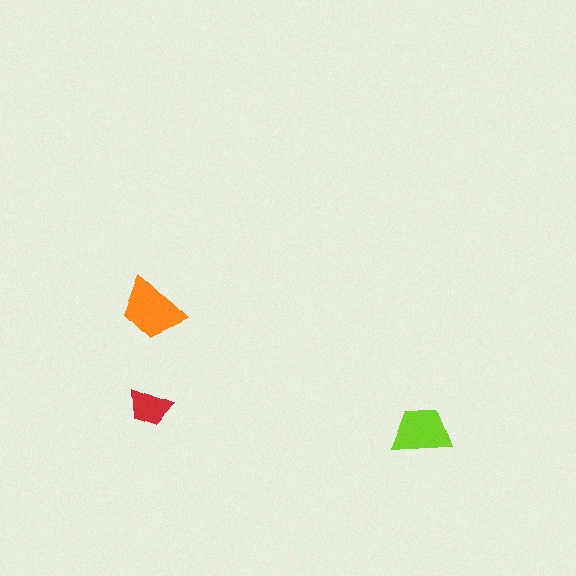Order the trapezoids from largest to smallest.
the orange one, the lime one, the red one.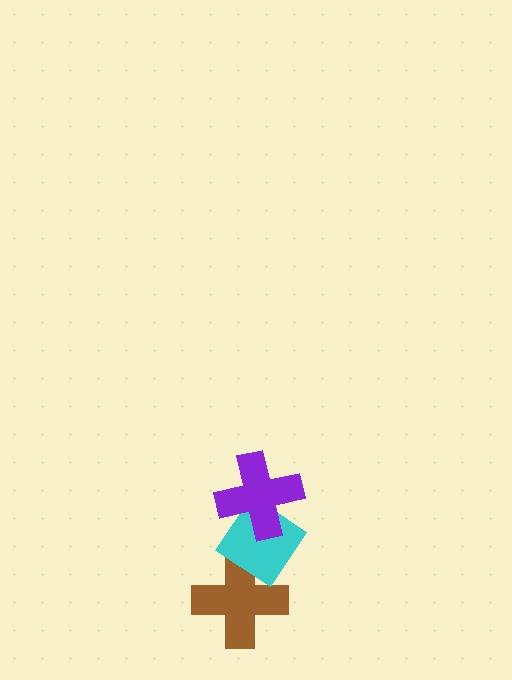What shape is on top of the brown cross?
The cyan diamond is on top of the brown cross.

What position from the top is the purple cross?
The purple cross is 1st from the top.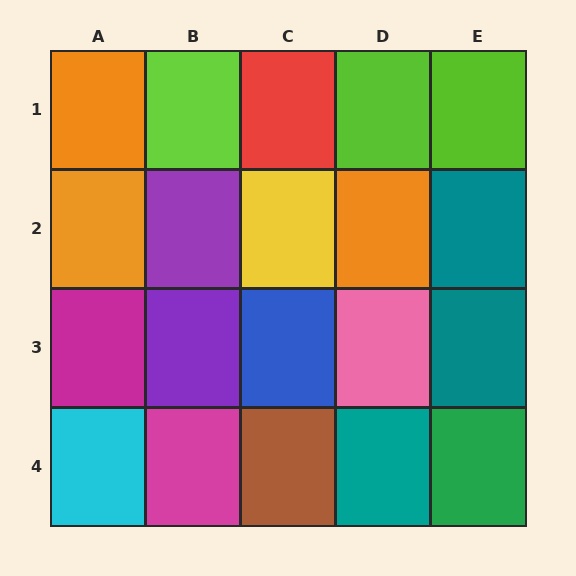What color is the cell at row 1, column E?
Lime.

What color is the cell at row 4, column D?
Teal.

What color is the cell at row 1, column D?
Lime.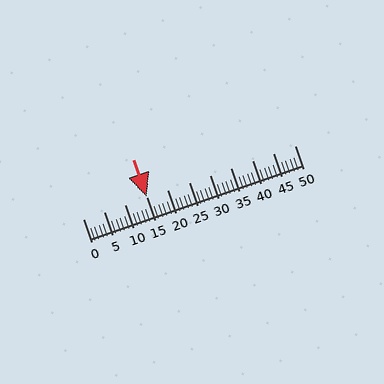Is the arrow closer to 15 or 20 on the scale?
The arrow is closer to 15.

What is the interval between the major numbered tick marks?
The major tick marks are spaced 5 units apart.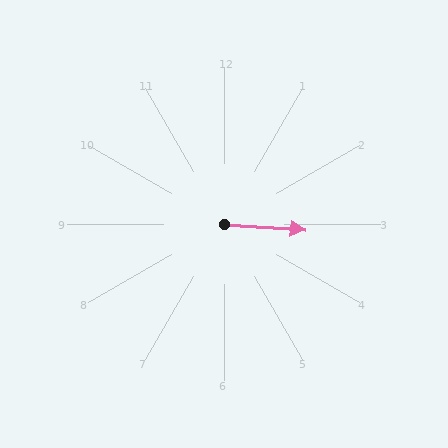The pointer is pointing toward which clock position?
Roughly 3 o'clock.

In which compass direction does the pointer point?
East.